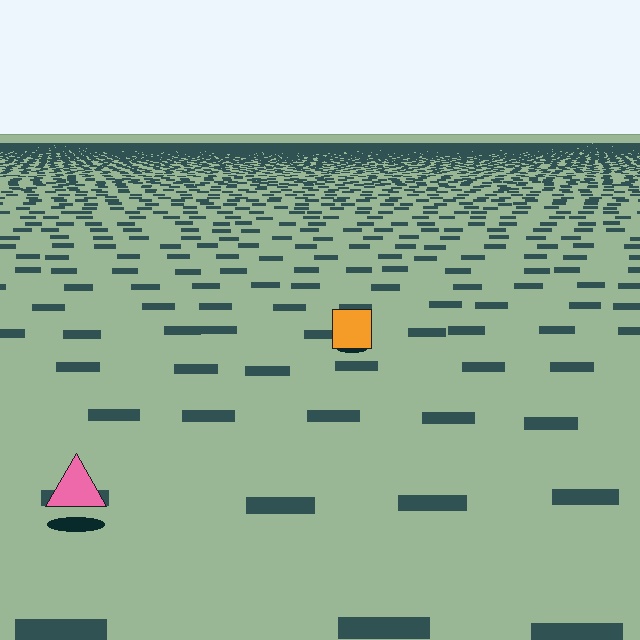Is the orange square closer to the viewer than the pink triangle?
No. The pink triangle is closer — you can tell from the texture gradient: the ground texture is coarser near it.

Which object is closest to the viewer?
The pink triangle is closest. The texture marks near it are larger and more spread out.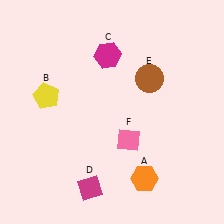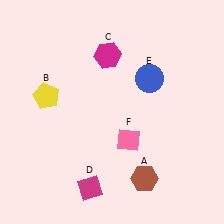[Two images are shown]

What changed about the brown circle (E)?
In Image 1, E is brown. In Image 2, it changed to blue.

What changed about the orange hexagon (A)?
In Image 1, A is orange. In Image 2, it changed to brown.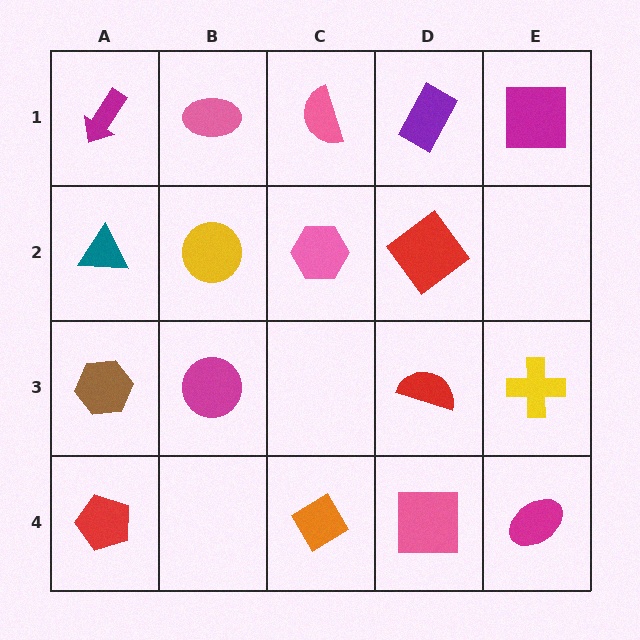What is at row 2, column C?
A pink hexagon.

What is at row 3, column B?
A magenta circle.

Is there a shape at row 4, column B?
No, that cell is empty.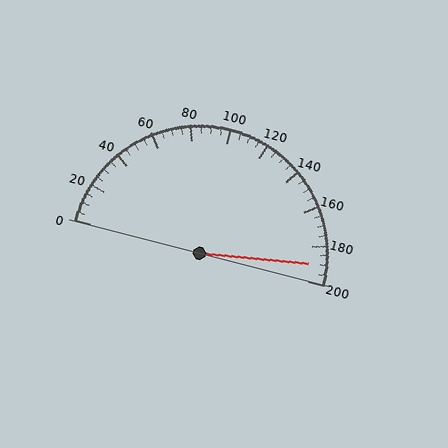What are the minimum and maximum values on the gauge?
The gauge ranges from 0 to 200.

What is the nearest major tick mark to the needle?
The nearest major tick mark is 200.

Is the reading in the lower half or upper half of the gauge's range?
The reading is in the upper half of the range (0 to 200).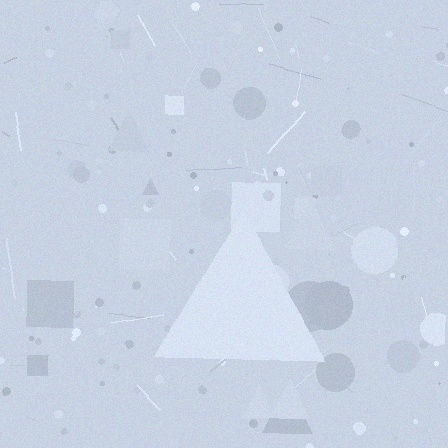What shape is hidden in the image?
A triangle is hidden in the image.